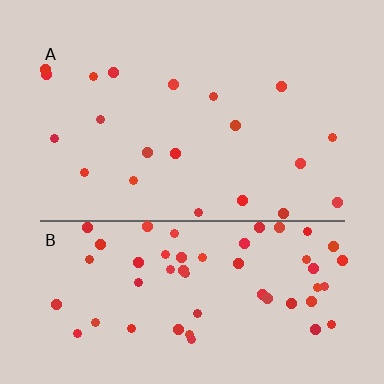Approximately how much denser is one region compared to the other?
Approximately 2.8× — region B over region A.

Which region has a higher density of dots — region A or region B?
B (the bottom).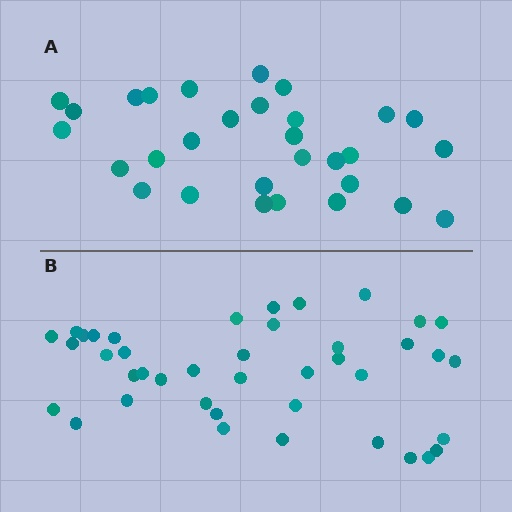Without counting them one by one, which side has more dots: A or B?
Region B (the bottom region) has more dots.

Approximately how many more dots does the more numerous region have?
Region B has roughly 12 or so more dots than region A.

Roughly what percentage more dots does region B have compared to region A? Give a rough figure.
About 35% more.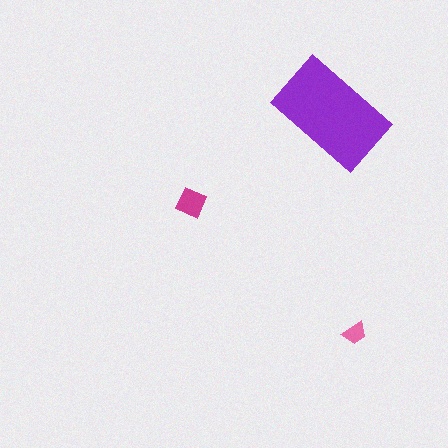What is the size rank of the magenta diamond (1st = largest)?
2nd.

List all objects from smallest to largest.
The pink trapezoid, the magenta diamond, the purple rectangle.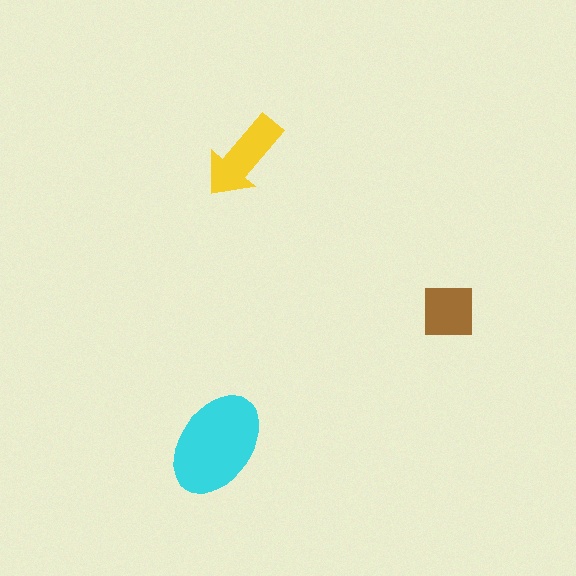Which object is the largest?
The cyan ellipse.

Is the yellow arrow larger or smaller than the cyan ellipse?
Smaller.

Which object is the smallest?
The brown square.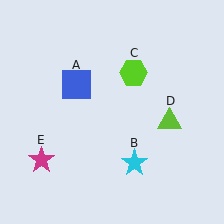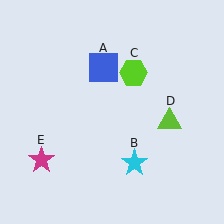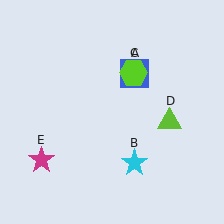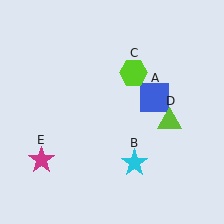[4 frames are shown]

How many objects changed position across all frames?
1 object changed position: blue square (object A).